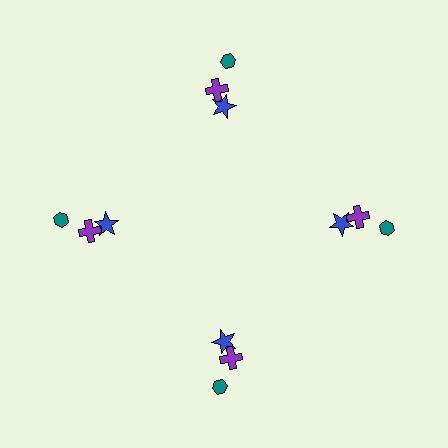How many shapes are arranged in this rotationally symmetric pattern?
There are 12 shapes, arranged in 4 groups of 3.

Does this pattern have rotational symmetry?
Yes, this pattern has 4-fold rotational symmetry. It looks the same after rotating 90 degrees around the center.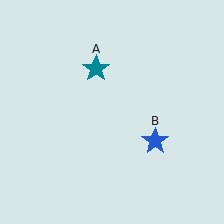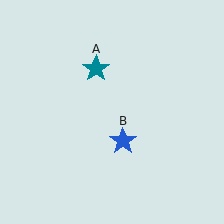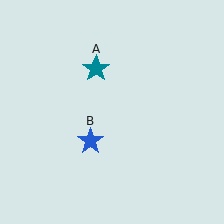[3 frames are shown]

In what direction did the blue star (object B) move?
The blue star (object B) moved left.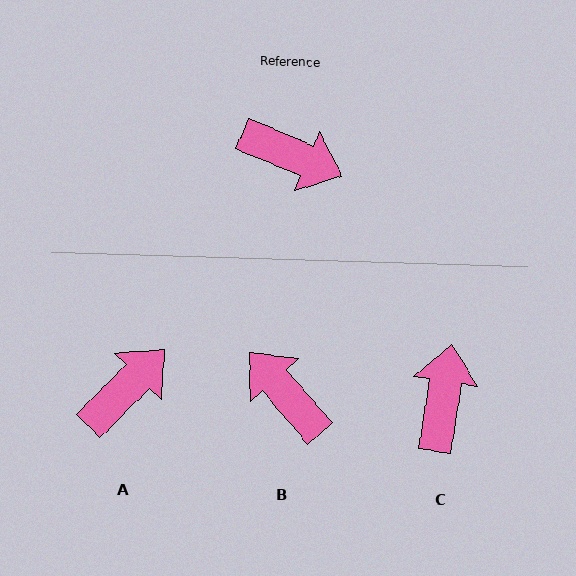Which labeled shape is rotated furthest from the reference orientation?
B, about 154 degrees away.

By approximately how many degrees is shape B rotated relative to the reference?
Approximately 154 degrees counter-clockwise.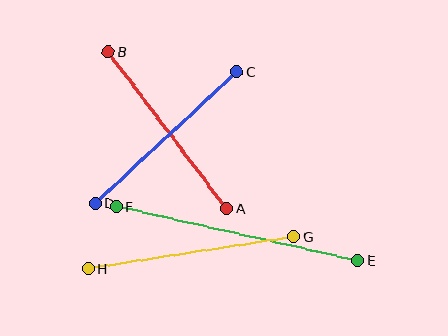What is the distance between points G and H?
The distance is approximately 208 pixels.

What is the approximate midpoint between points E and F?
The midpoint is at approximately (237, 233) pixels.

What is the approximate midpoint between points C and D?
The midpoint is at approximately (166, 138) pixels.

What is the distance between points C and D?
The distance is approximately 193 pixels.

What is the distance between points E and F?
The distance is approximately 248 pixels.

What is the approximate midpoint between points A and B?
The midpoint is at approximately (168, 130) pixels.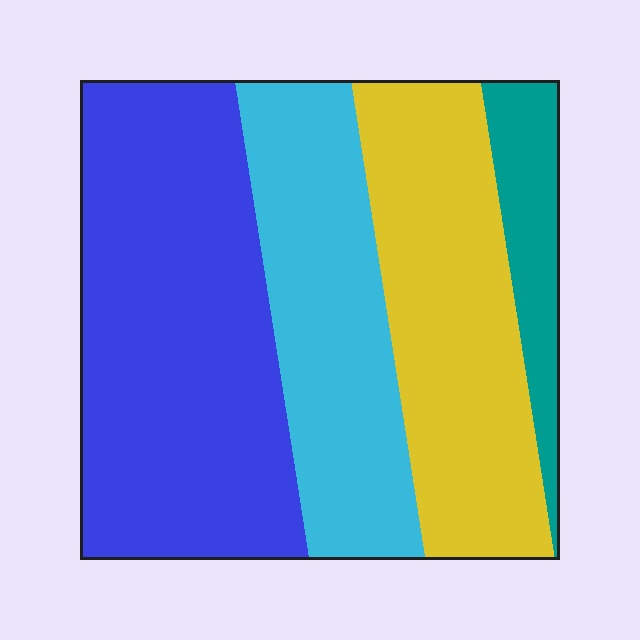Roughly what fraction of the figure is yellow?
Yellow covers around 25% of the figure.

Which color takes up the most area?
Blue, at roughly 40%.